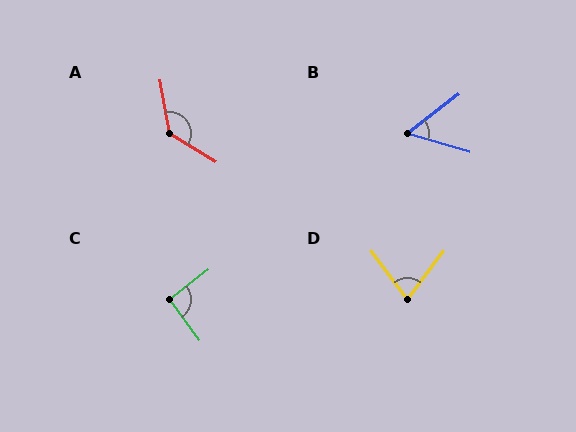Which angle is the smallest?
B, at approximately 54 degrees.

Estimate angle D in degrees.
Approximately 74 degrees.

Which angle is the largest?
A, at approximately 131 degrees.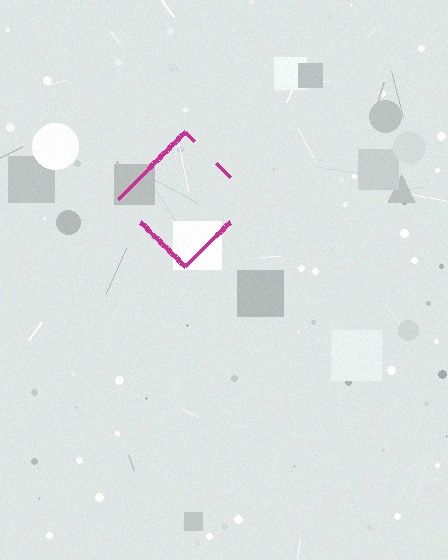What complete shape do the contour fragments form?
The contour fragments form a diamond.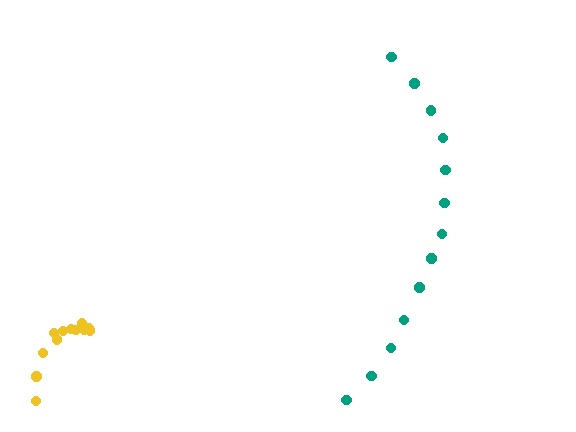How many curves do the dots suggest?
There are 2 distinct paths.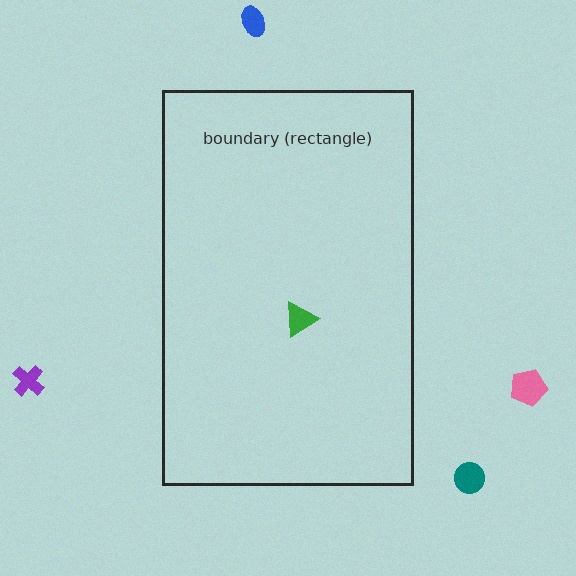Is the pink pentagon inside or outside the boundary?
Outside.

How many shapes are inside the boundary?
1 inside, 4 outside.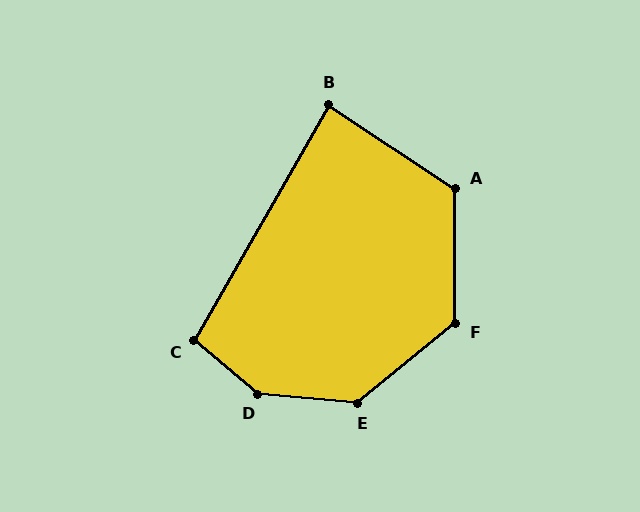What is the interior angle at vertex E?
Approximately 136 degrees (obtuse).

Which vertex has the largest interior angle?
D, at approximately 145 degrees.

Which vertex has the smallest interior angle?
B, at approximately 86 degrees.